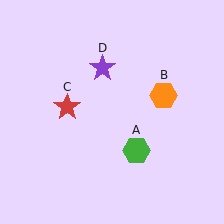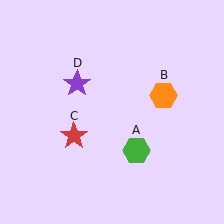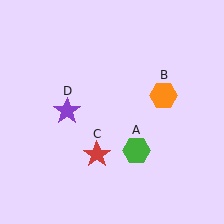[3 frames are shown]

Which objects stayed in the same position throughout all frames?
Green hexagon (object A) and orange hexagon (object B) remained stationary.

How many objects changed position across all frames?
2 objects changed position: red star (object C), purple star (object D).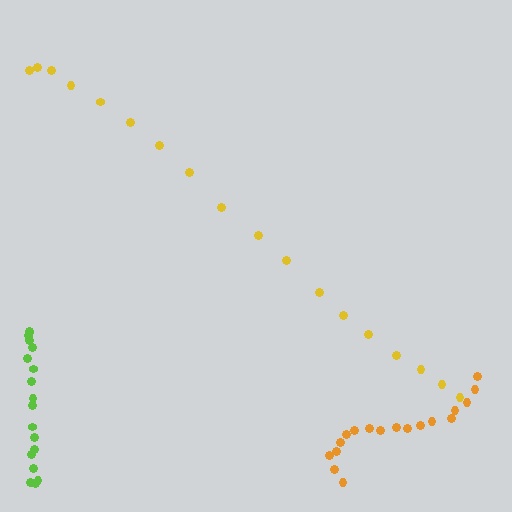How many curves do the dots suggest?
There are 3 distinct paths.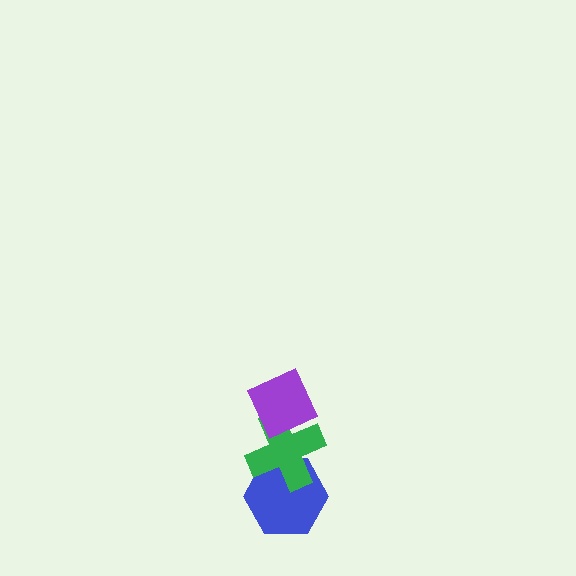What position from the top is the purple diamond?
The purple diamond is 1st from the top.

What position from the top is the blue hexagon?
The blue hexagon is 3rd from the top.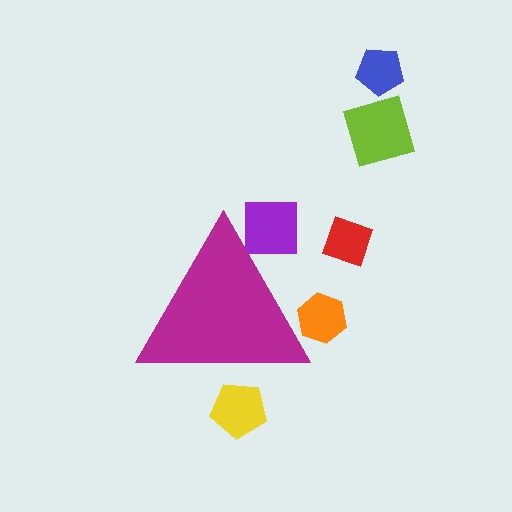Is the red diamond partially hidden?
No, the red diamond is fully visible.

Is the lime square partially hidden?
No, the lime square is fully visible.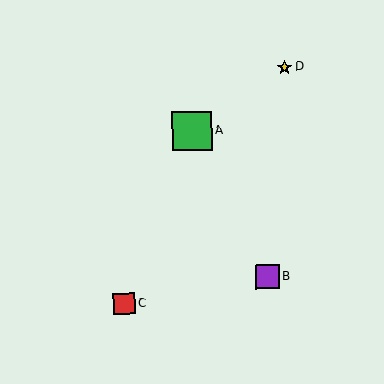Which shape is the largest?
The green square (labeled A) is the largest.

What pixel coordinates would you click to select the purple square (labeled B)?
Click at (267, 277) to select the purple square B.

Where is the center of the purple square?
The center of the purple square is at (267, 277).